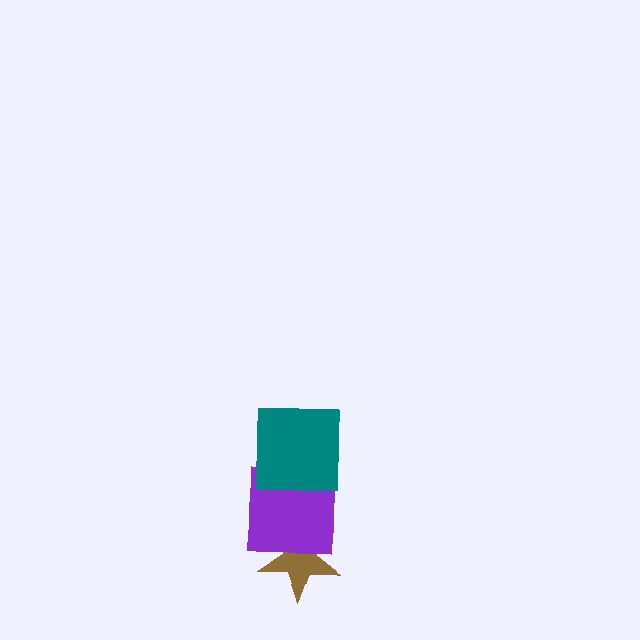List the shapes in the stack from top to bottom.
From top to bottom: the teal square, the purple square, the brown star.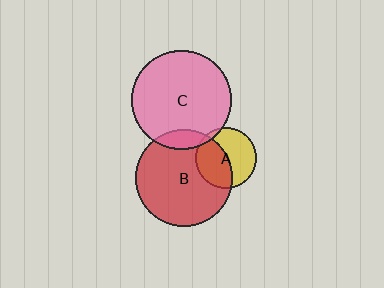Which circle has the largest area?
Circle C (pink).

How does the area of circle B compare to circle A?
Approximately 2.5 times.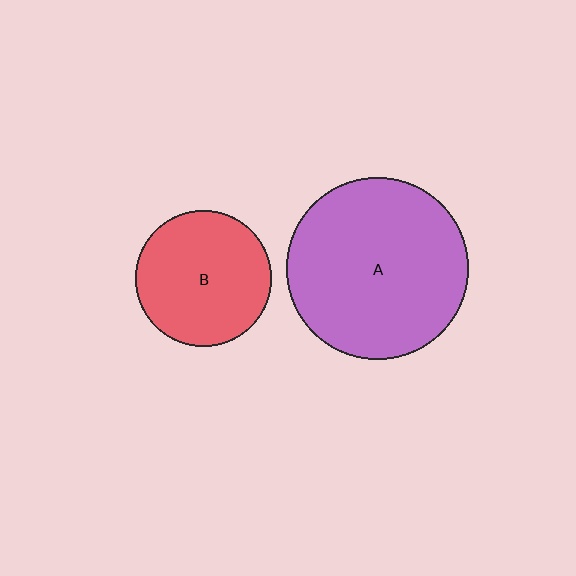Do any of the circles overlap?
No, none of the circles overlap.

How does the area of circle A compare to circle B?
Approximately 1.8 times.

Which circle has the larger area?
Circle A (purple).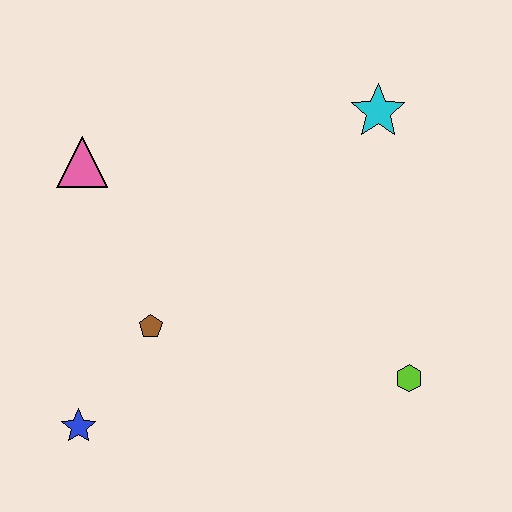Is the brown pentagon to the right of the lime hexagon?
No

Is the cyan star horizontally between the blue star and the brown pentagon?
No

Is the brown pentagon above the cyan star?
No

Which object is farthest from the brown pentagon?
The cyan star is farthest from the brown pentagon.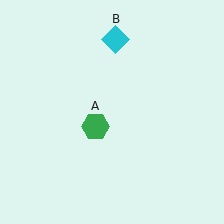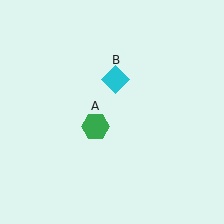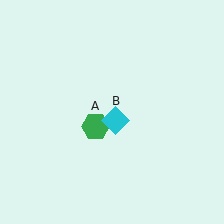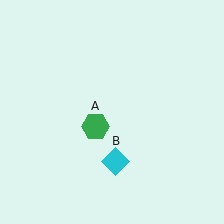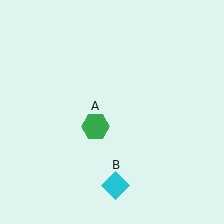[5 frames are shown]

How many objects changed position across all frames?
1 object changed position: cyan diamond (object B).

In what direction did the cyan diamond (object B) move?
The cyan diamond (object B) moved down.